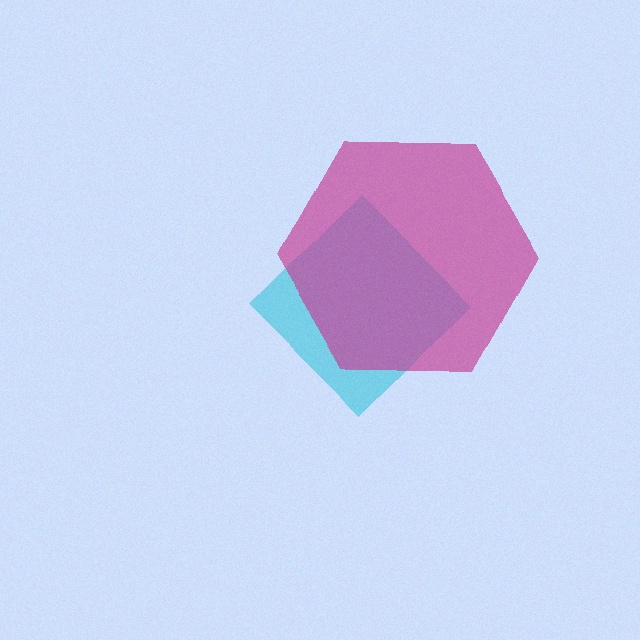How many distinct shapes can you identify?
There are 2 distinct shapes: a cyan diamond, a magenta hexagon.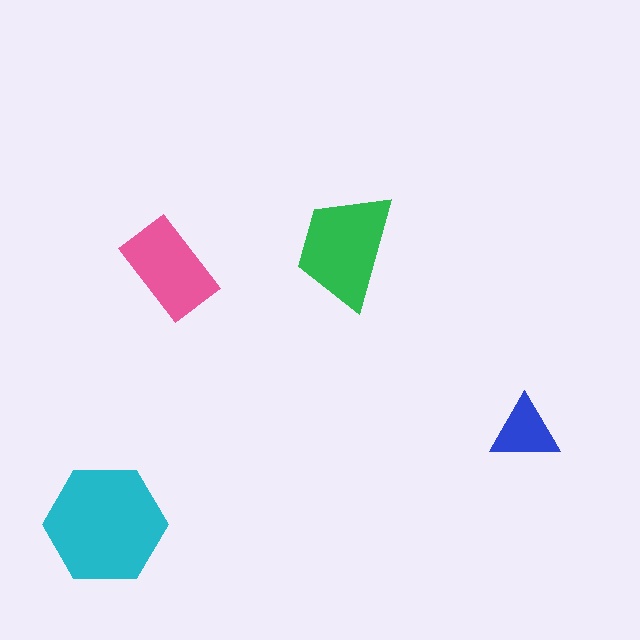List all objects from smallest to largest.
The blue triangle, the pink rectangle, the green trapezoid, the cyan hexagon.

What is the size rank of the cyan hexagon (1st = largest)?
1st.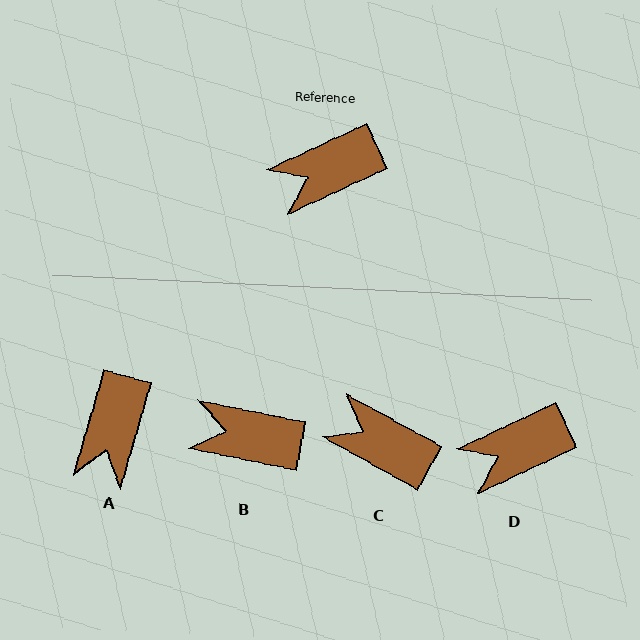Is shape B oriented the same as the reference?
No, it is off by about 36 degrees.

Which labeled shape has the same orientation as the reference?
D.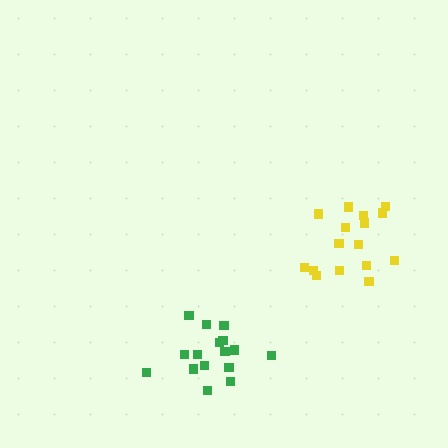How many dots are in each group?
Group 1: 16 dots, Group 2: 16 dots (32 total).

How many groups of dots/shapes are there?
There are 2 groups.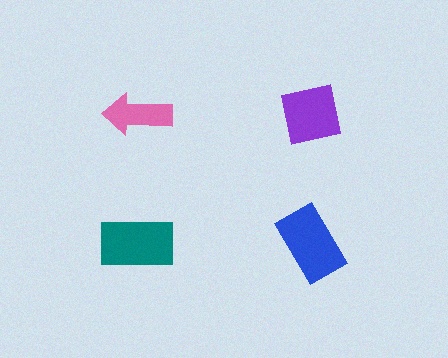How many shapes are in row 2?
2 shapes.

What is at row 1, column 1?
A pink arrow.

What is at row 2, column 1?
A teal rectangle.